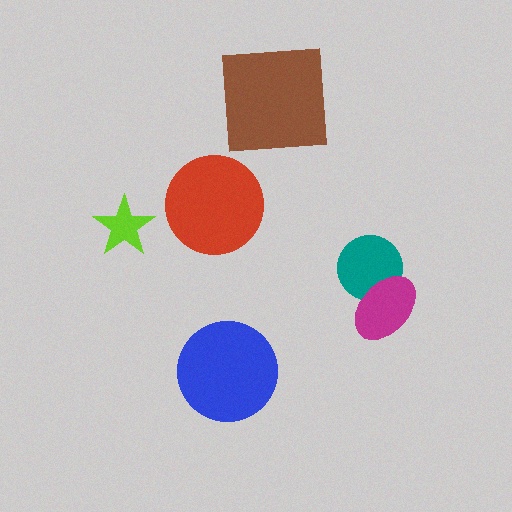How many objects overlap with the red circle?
0 objects overlap with the red circle.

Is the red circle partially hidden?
No, no other shape covers it.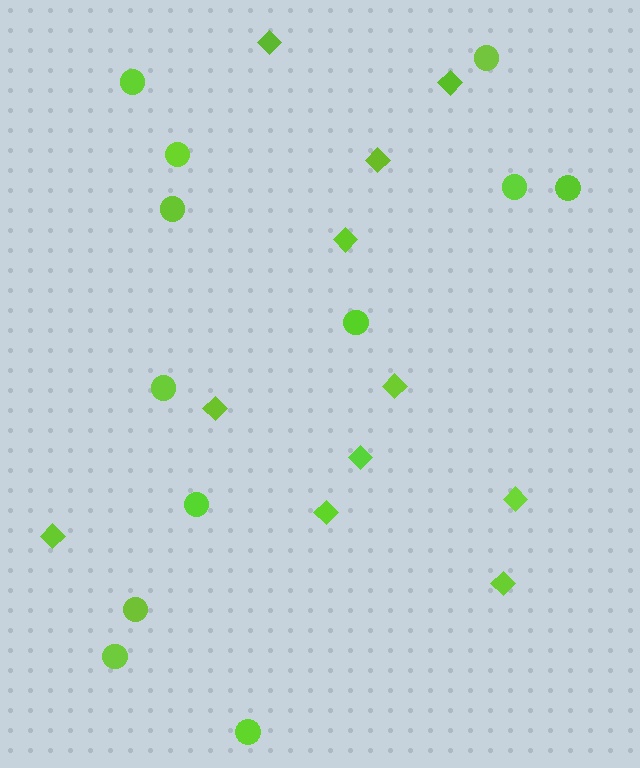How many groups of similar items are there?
There are 2 groups: one group of circles (12) and one group of diamonds (11).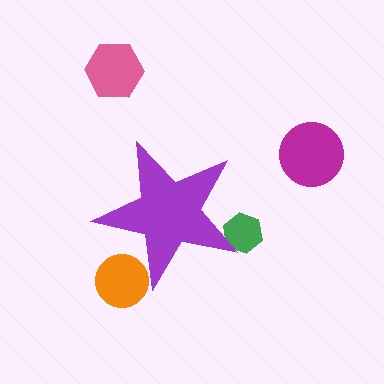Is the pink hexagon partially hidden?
No, the pink hexagon is fully visible.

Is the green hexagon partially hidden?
Yes, the green hexagon is partially hidden behind the purple star.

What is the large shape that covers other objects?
A purple star.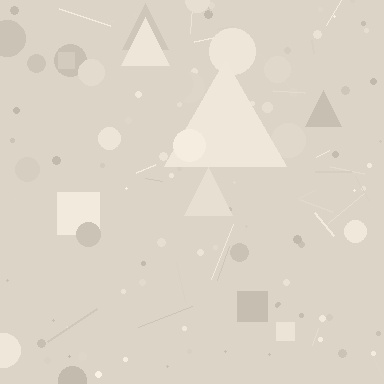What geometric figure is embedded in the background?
A triangle is embedded in the background.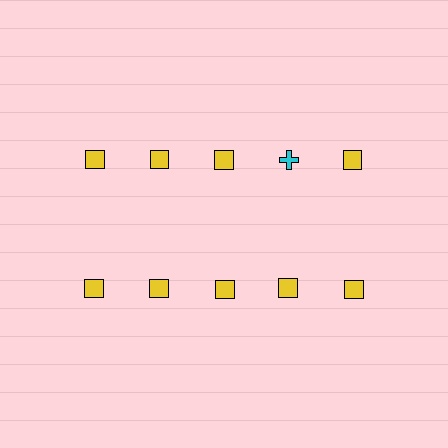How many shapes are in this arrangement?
There are 10 shapes arranged in a grid pattern.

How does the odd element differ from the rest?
It differs in both color (cyan instead of yellow) and shape (cross instead of square).